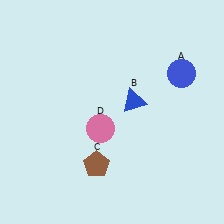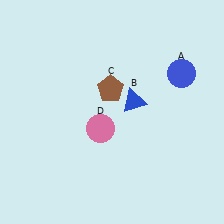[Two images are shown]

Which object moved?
The brown pentagon (C) moved up.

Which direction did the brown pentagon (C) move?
The brown pentagon (C) moved up.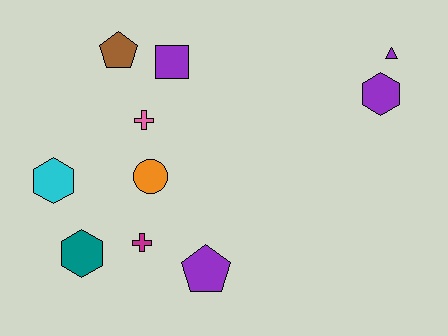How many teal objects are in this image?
There is 1 teal object.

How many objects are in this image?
There are 10 objects.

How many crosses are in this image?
There are 2 crosses.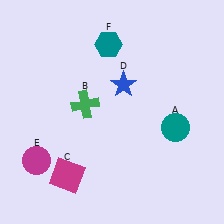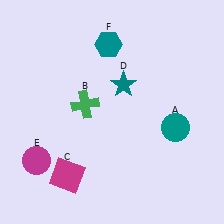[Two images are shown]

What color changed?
The star (D) changed from blue in Image 1 to teal in Image 2.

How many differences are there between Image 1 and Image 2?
There is 1 difference between the two images.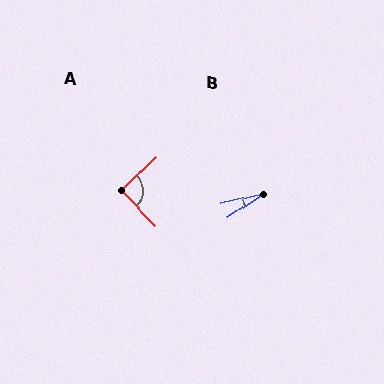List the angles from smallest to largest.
B (20°), A (91°).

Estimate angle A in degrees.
Approximately 91 degrees.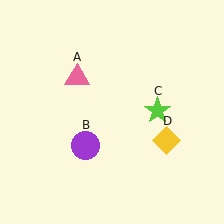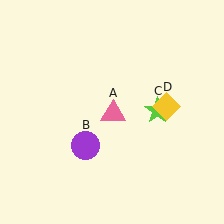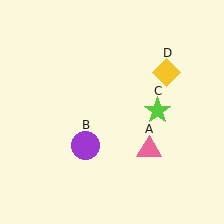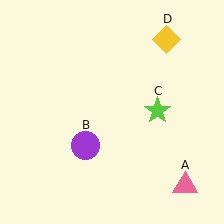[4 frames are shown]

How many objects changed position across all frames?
2 objects changed position: pink triangle (object A), yellow diamond (object D).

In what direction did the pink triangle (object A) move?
The pink triangle (object A) moved down and to the right.